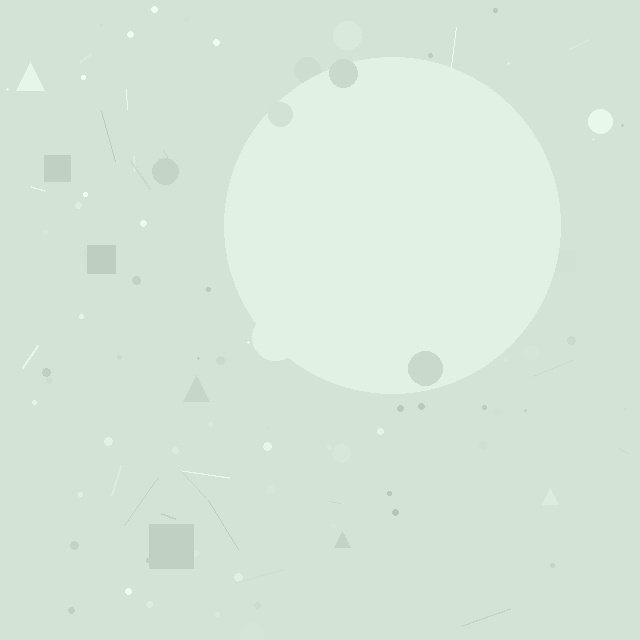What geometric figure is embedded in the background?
A circle is embedded in the background.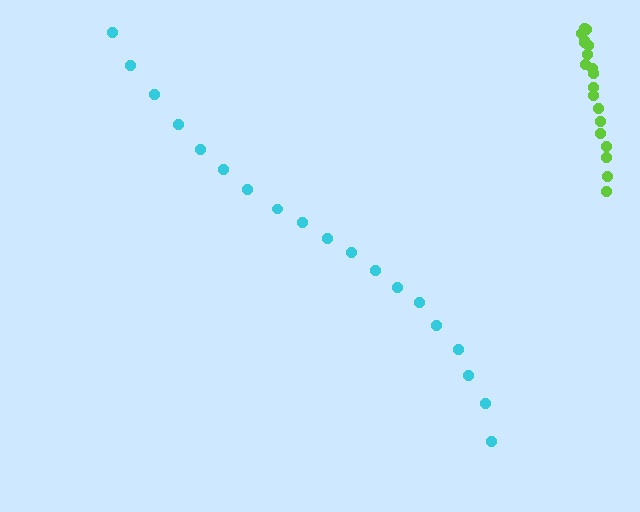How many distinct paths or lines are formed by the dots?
There are 2 distinct paths.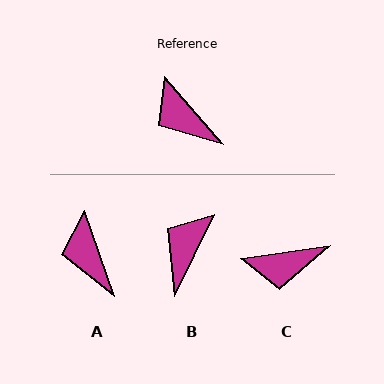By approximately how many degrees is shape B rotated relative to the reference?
Approximately 67 degrees clockwise.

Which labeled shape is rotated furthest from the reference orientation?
B, about 67 degrees away.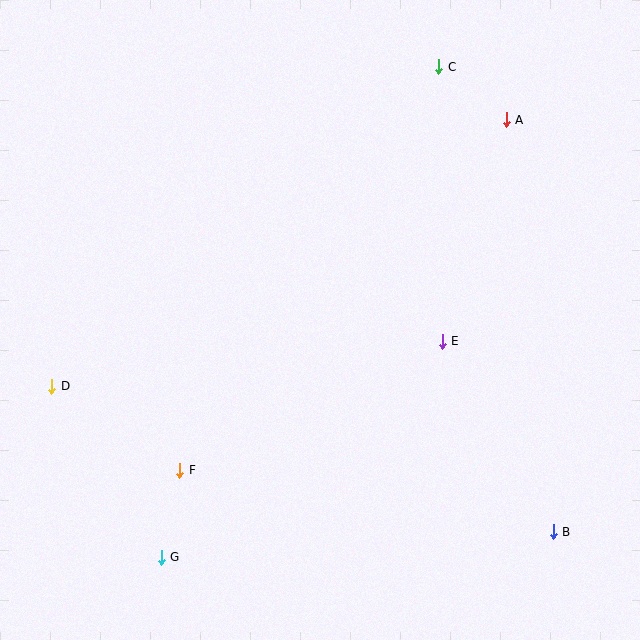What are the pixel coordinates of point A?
Point A is at (506, 120).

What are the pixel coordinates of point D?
Point D is at (52, 386).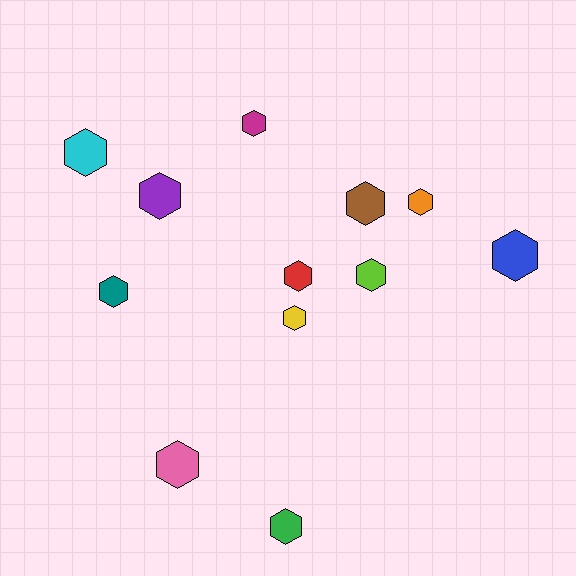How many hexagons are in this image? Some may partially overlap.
There are 12 hexagons.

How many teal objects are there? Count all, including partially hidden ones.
There is 1 teal object.